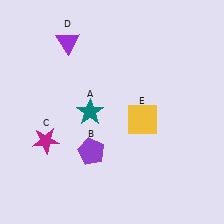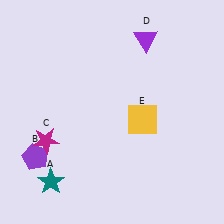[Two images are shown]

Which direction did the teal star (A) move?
The teal star (A) moved down.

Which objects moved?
The objects that moved are: the teal star (A), the purple pentagon (B), the purple triangle (D).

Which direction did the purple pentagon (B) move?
The purple pentagon (B) moved left.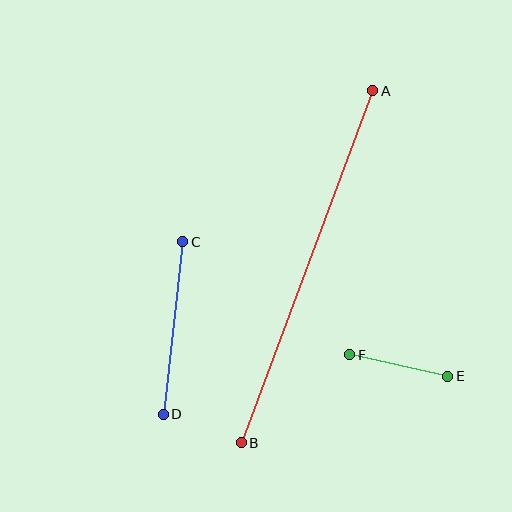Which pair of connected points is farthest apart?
Points A and B are farthest apart.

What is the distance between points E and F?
The distance is approximately 100 pixels.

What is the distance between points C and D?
The distance is approximately 173 pixels.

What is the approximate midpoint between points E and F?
The midpoint is at approximately (399, 365) pixels.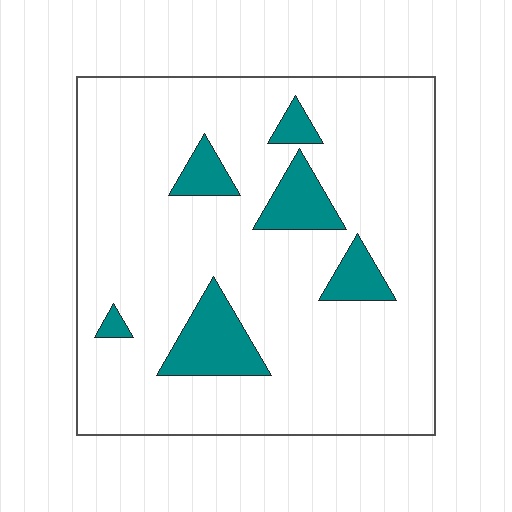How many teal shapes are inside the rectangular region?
6.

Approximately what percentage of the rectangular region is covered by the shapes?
Approximately 15%.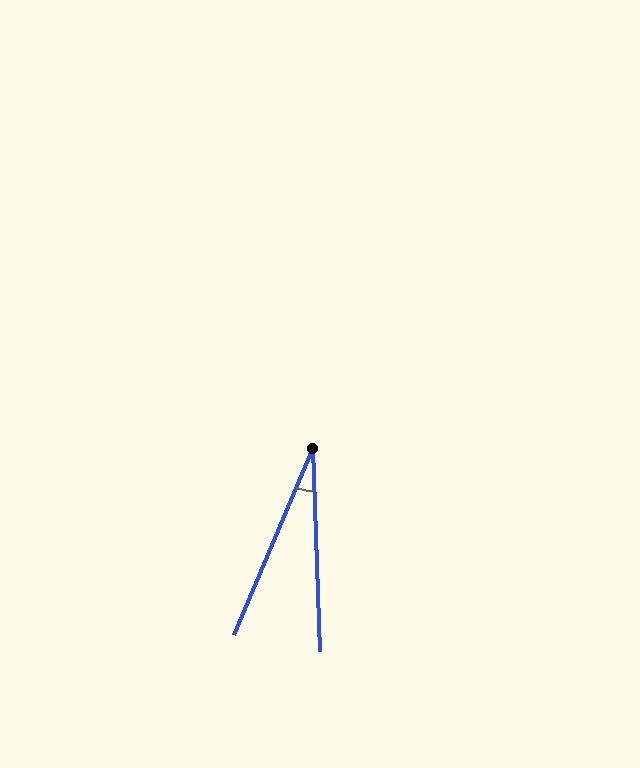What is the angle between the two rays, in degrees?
Approximately 25 degrees.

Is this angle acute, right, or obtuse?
It is acute.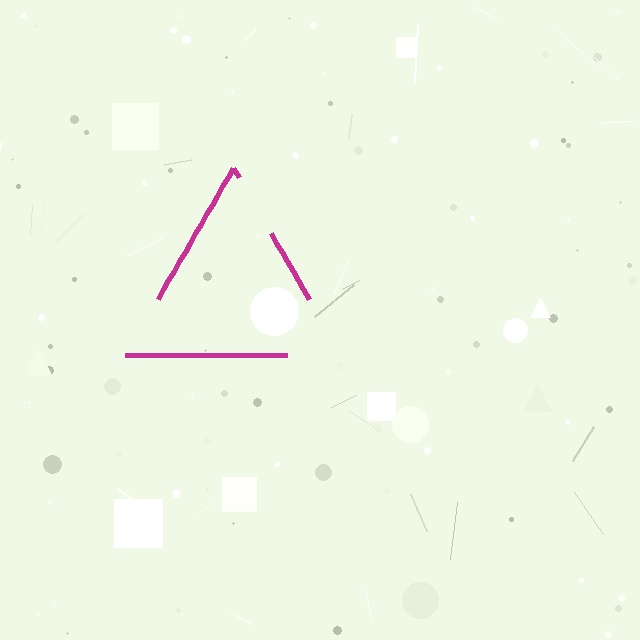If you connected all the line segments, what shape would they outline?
They would outline a triangle.